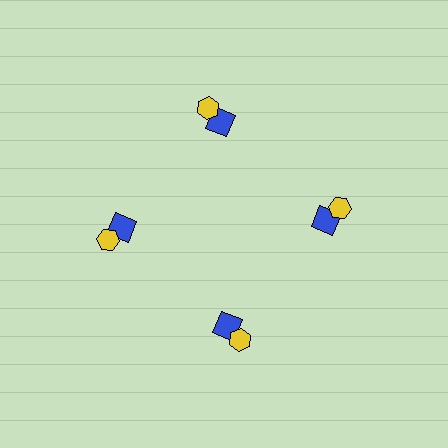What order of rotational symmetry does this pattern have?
This pattern has 4-fold rotational symmetry.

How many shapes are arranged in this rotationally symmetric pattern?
There are 8 shapes, arranged in 4 groups of 2.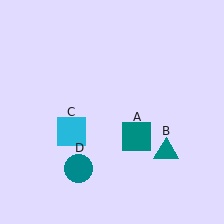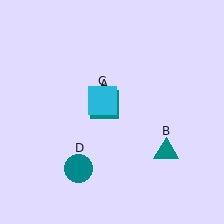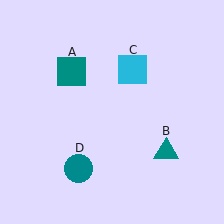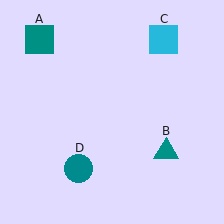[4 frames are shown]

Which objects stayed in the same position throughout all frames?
Teal triangle (object B) and teal circle (object D) remained stationary.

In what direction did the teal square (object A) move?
The teal square (object A) moved up and to the left.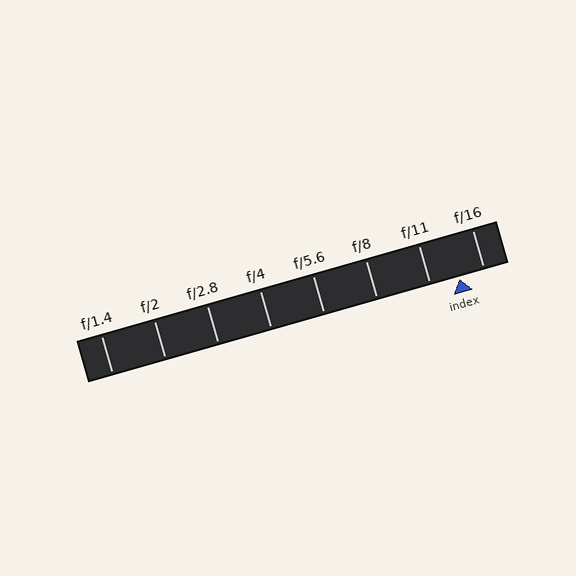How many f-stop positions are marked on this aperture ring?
There are 8 f-stop positions marked.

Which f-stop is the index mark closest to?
The index mark is closest to f/16.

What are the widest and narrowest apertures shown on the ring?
The widest aperture shown is f/1.4 and the narrowest is f/16.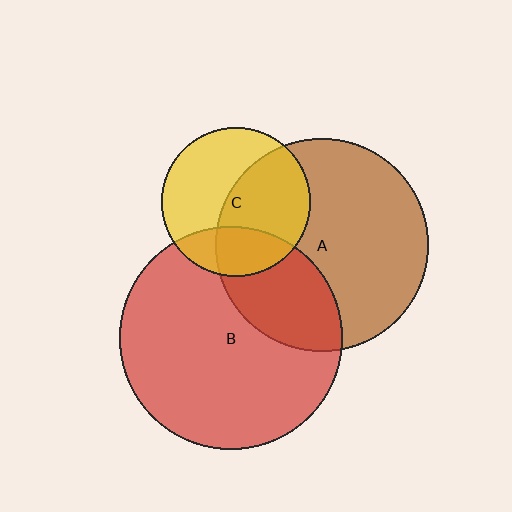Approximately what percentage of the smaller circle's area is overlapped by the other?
Approximately 30%.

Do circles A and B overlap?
Yes.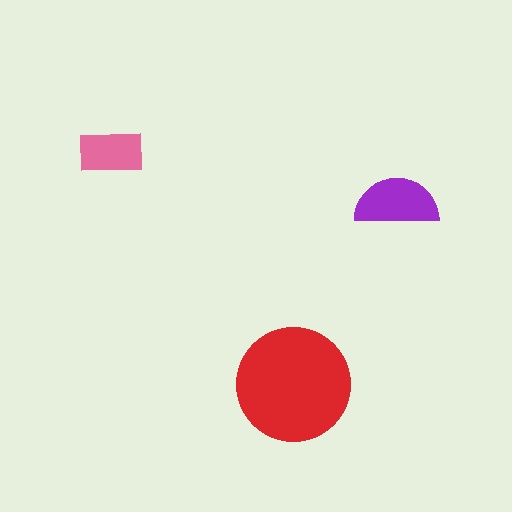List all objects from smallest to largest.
The pink rectangle, the purple semicircle, the red circle.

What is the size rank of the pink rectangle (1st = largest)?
3rd.